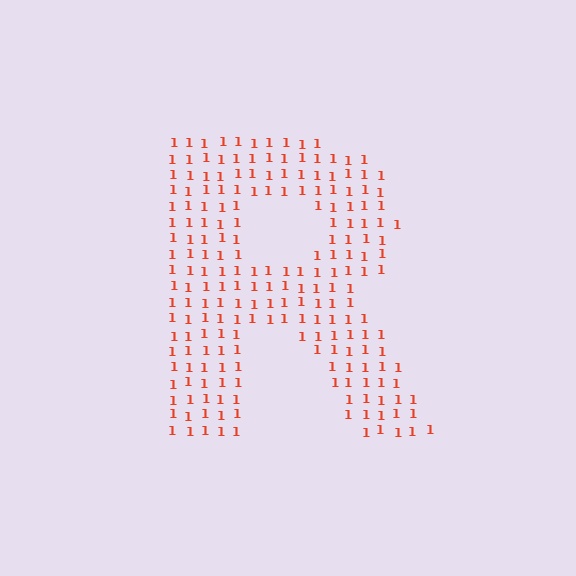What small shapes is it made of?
It is made of small digit 1's.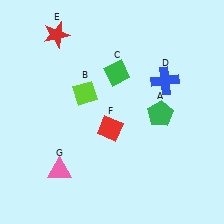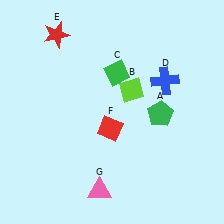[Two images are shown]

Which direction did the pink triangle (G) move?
The pink triangle (G) moved right.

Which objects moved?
The objects that moved are: the lime diamond (B), the pink triangle (G).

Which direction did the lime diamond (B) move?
The lime diamond (B) moved right.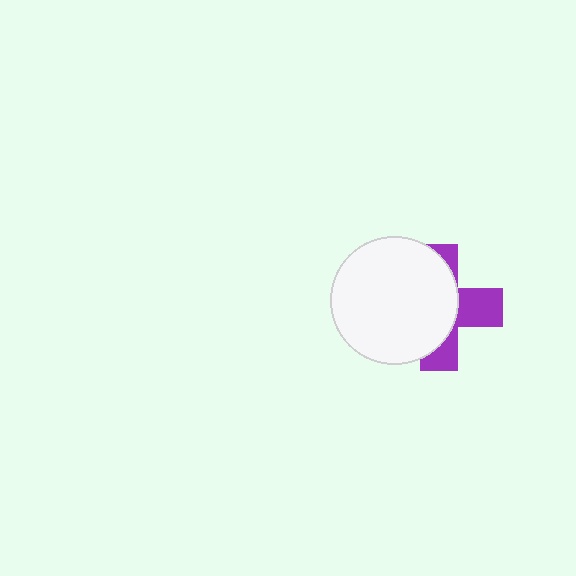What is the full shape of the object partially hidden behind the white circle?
The partially hidden object is a purple cross.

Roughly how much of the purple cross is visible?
A small part of it is visible (roughly 39%).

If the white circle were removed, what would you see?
You would see the complete purple cross.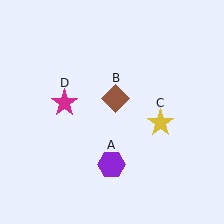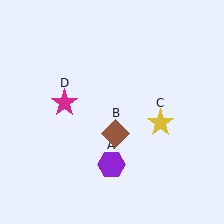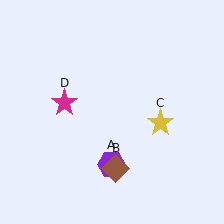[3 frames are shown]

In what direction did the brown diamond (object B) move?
The brown diamond (object B) moved down.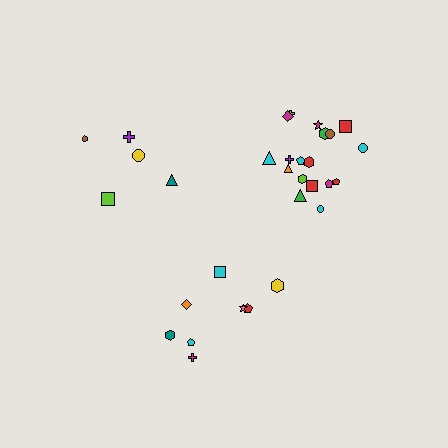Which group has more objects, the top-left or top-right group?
The top-right group.